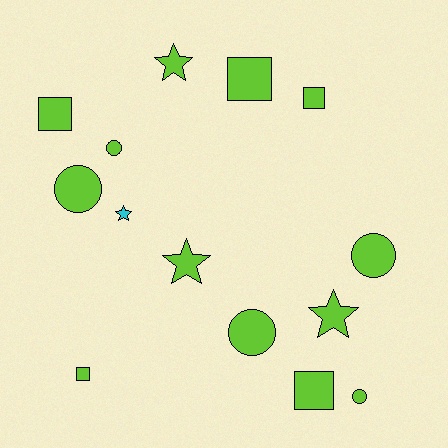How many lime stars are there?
There are 3 lime stars.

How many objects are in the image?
There are 14 objects.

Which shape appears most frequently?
Square, with 5 objects.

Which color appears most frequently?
Lime, with 13 objects.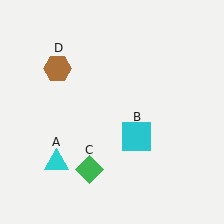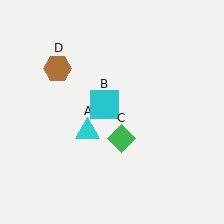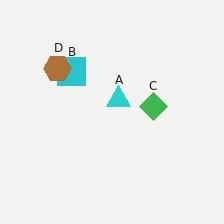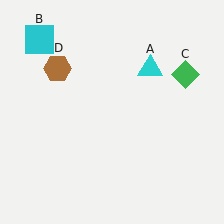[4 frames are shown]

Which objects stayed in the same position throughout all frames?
Brown hexagon (object D) remained stationary.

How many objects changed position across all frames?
3 objects changed position: cyan triangle (object A), cyan square (object B), green diamond (object C).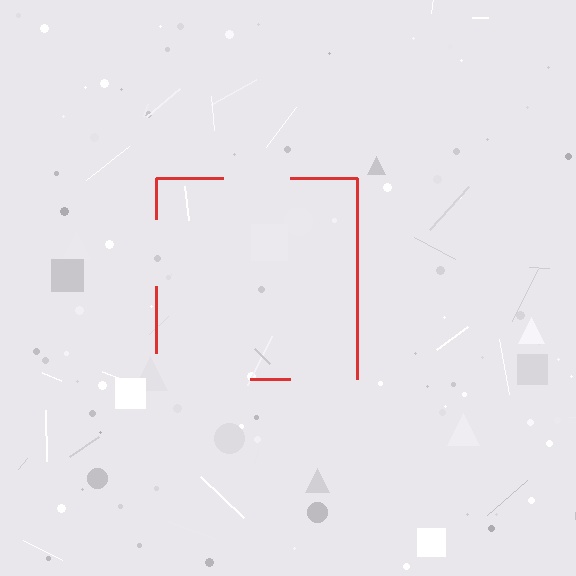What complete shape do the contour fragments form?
The contour fragments form a square.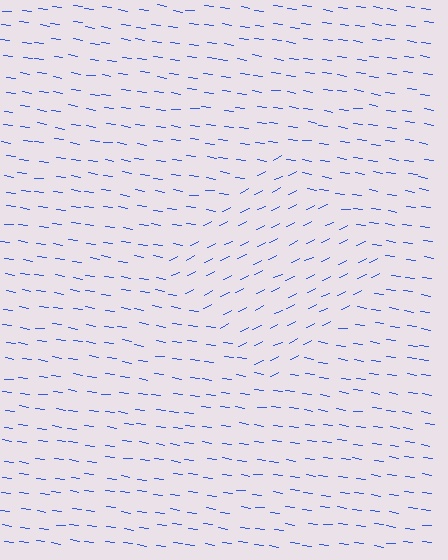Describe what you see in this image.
The image is filled with small blue line segments. A diamond region in the image has lines oriented differently from the surrounding lines, creating a visible texture boundary.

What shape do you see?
I see a diamond.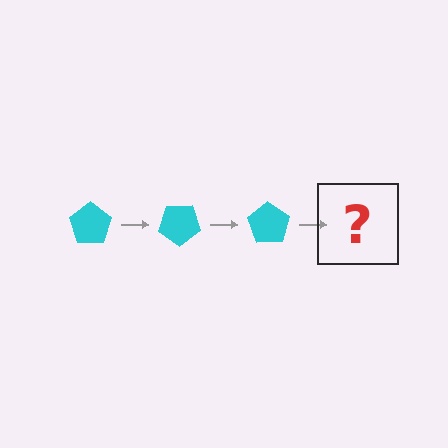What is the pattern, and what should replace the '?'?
The pattern is that the pentagon rotates 35 degrees each step. The '?' should be a cyan pentagon rotated 105 degrees.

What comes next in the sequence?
The next element should be a cyan pentagon rotated 105 degrees.